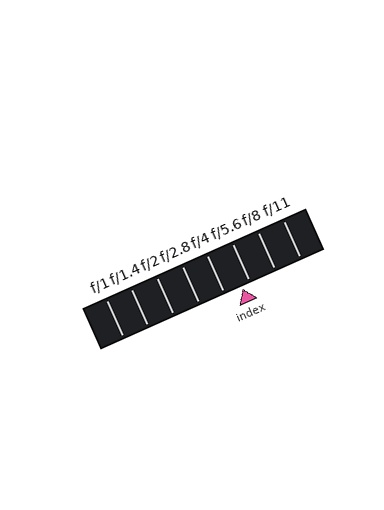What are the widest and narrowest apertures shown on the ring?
The widest aperture shown is f/1 and the narrowest is f/11.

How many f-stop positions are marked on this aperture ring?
There are 8 f-stop positions marked.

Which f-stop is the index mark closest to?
The index mark is closest to f/5.6.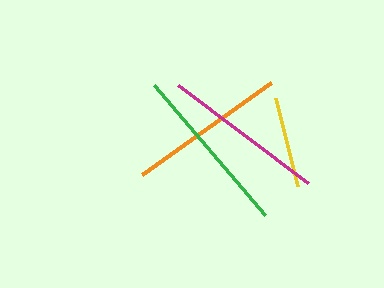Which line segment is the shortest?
The yellow line is the shortest at approximately 90 pixels.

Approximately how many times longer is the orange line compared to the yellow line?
The orange line is approximately 1.8 times the length of the yellow line.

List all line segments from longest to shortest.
From longest to shortest: green, magenta, orange, yellow.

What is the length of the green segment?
The green segment is approximately 171 pixels long.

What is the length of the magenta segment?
The magenta segment is approximately 164 pixels long.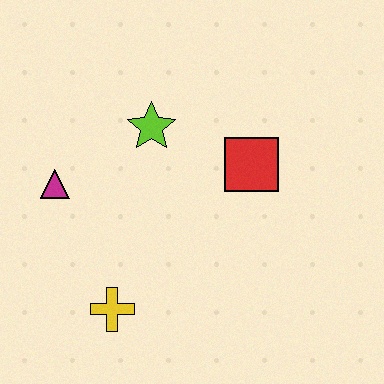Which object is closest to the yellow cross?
The magenta triangle is closest to the yellow cross.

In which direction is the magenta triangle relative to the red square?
The magenta triangle is to the left of the red square.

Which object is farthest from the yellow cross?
The red square is farthest from the yellow cross.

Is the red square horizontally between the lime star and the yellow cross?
No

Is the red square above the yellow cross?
Yes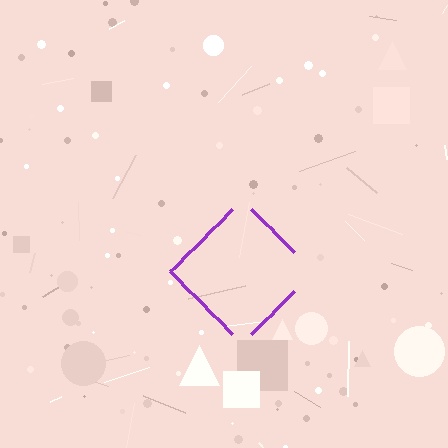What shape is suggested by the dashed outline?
The dashed outline suggests a diamond.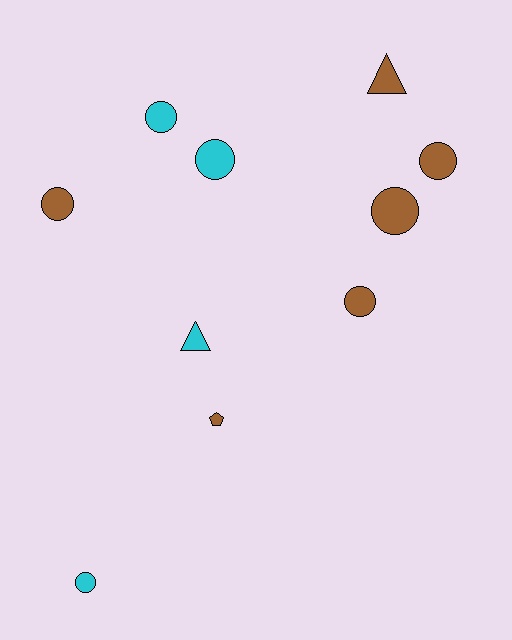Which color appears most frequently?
Brown, with 6 objects.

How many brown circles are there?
There are 4 brown circles.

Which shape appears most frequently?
Circle, with 7 objects.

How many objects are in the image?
There are 10 objects.